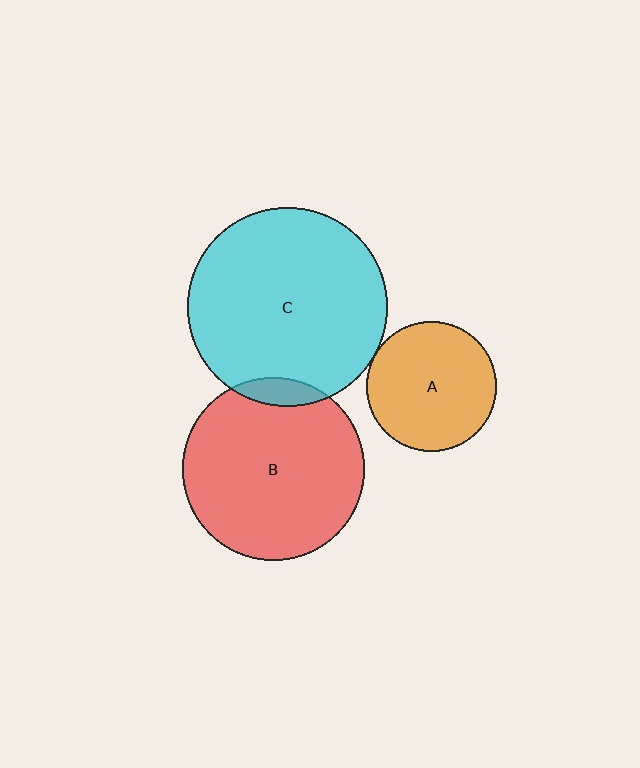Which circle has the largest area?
Circle C (cyan).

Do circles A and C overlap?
Yes.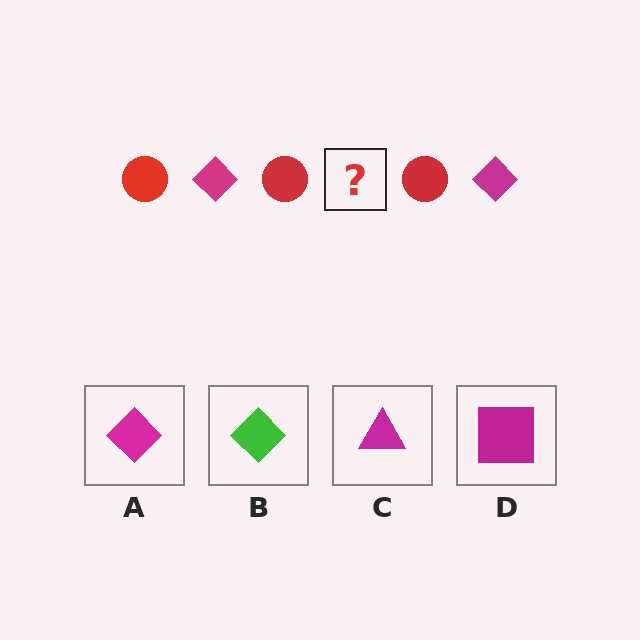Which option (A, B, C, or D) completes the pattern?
A.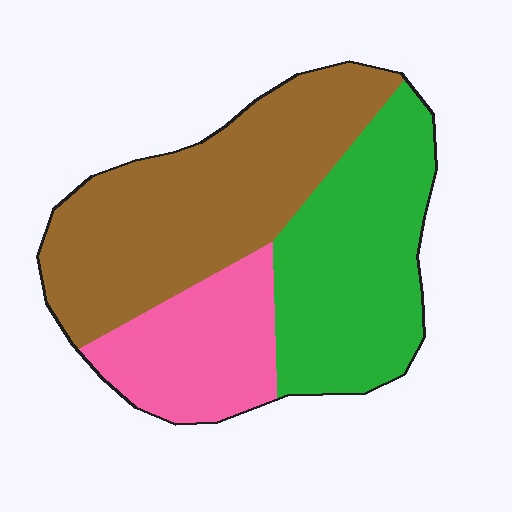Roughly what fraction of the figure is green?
Green takes up between a quarter and a half of the figure.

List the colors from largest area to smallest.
From largest to smallest: brown, green, pink.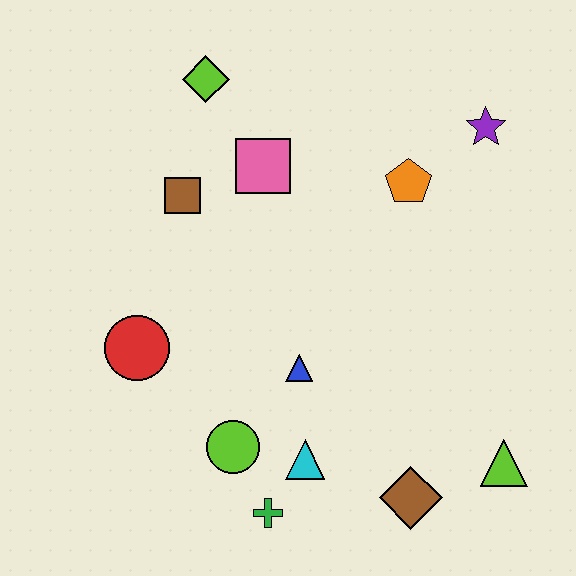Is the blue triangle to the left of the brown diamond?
Yes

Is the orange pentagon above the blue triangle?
Yes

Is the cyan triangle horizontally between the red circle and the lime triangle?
Yes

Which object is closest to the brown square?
The pink square is closest to the brown square.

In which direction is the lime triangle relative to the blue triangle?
The lime triangle is to the right of the blue triangle.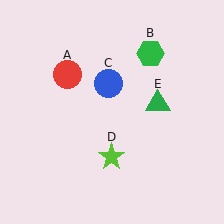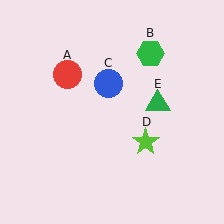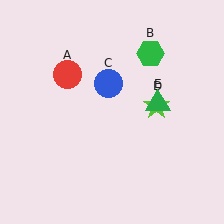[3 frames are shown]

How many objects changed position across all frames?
1 object changed position: lime star (object D).